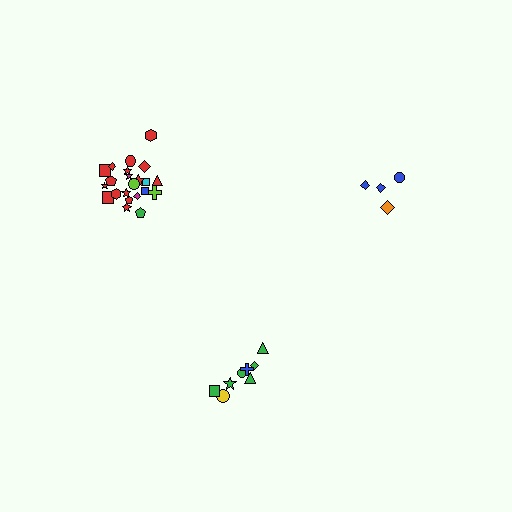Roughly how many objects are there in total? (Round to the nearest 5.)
Roughly 35 objects in total.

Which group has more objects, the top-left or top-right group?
The top-left group.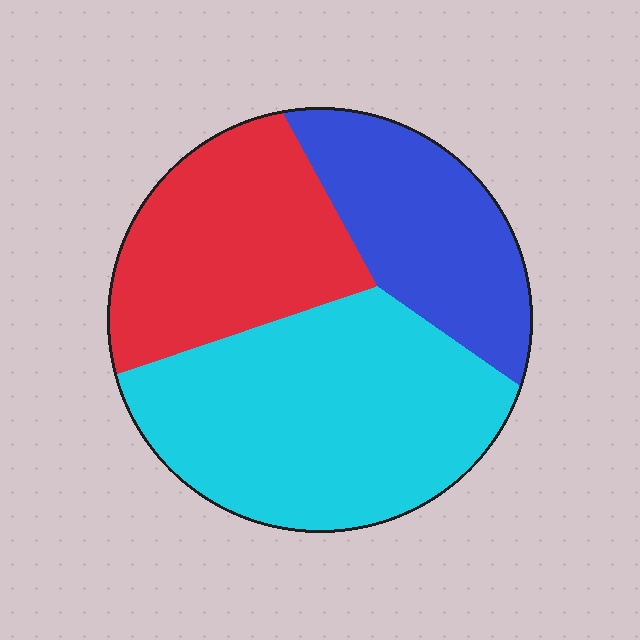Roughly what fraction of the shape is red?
Red takes up about one third (1/3) of the shape.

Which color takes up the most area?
Cyan, at roughly 45%.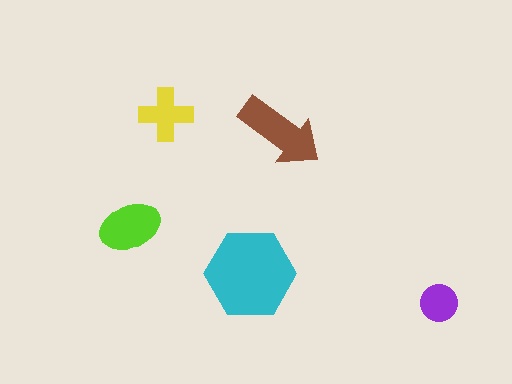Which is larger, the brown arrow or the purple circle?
The brown arrow.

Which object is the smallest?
The purple circle.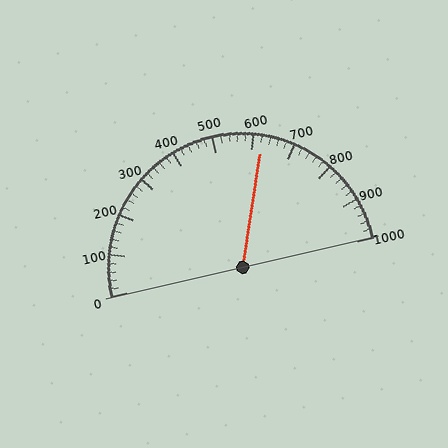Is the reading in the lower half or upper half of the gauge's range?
The reading is in the upper half of the range (0 to 1000).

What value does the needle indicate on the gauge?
The needle indicates approximately 620.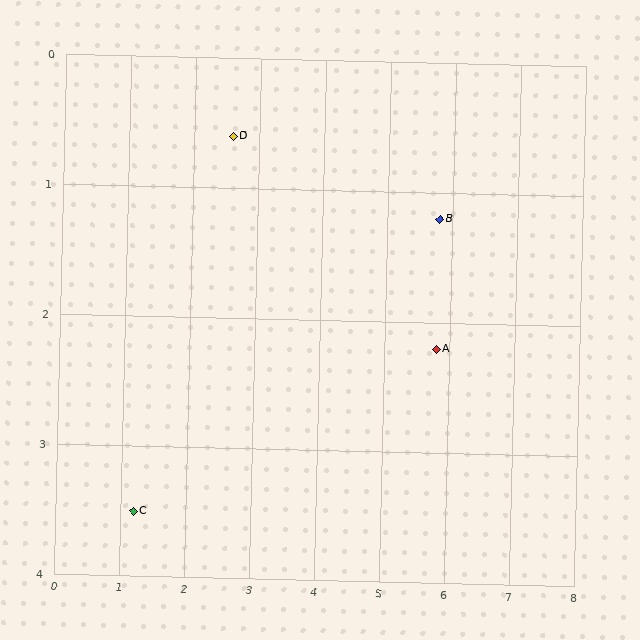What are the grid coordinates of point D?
Point D is at approximately (2.6, 0.6).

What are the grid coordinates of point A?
Point A is at approximately (5.8, 2.2).